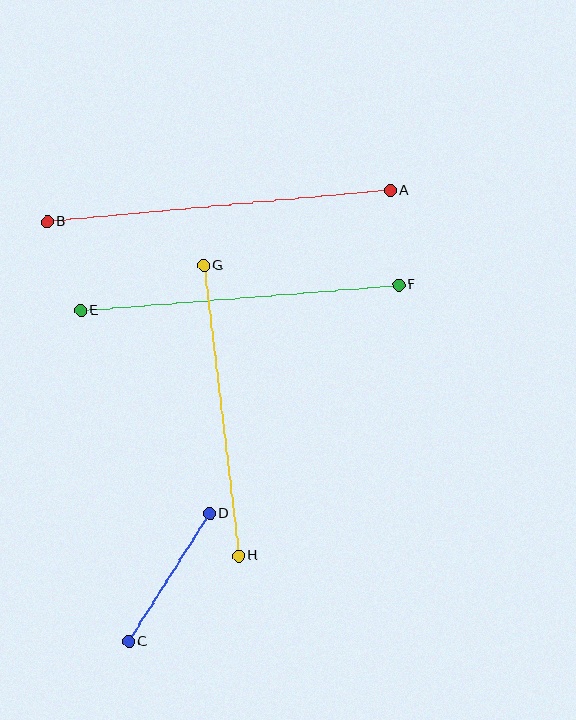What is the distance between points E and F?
The distance is approximately 319 pixels.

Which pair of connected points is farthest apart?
Points A and B are farthest apart.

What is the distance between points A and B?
The distance is approximately 344 pixels.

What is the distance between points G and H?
The distance is approximately 292 pixels.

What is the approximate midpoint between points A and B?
The midpoint is at approximately (219, 206) pixels.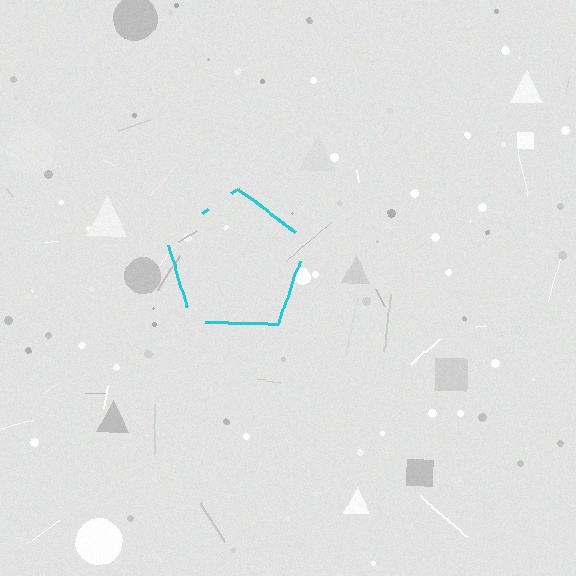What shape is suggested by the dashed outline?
The dashed outline suggests a pentagon.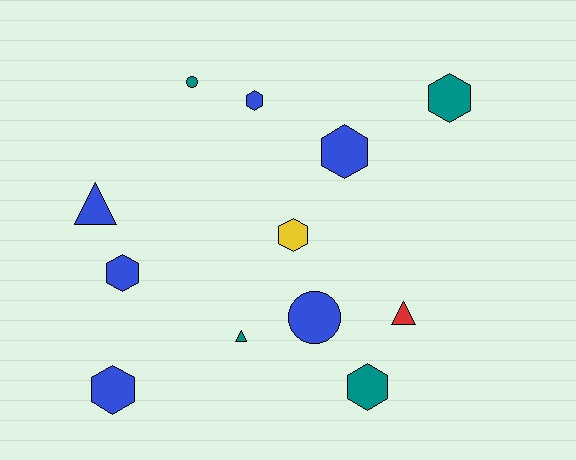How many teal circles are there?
There is 1 teal circle.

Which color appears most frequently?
Blue, with 6 objects.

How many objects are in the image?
There are 12 objects.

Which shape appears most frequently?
Hexagon, with 7 objects.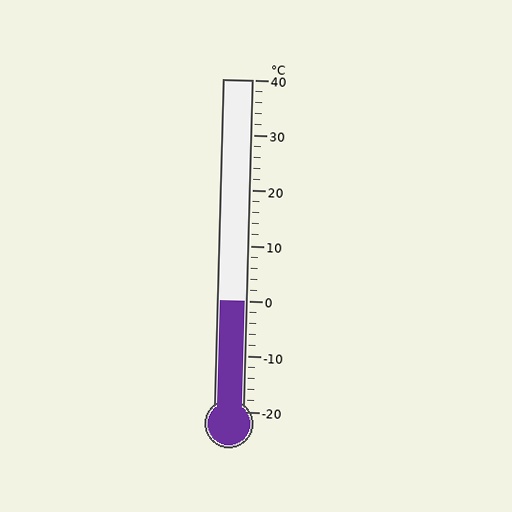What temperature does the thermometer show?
The thermometer shows approximately 0°C.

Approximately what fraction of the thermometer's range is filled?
The thermometer is filled to approximately 35% of its range.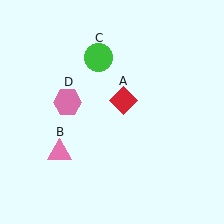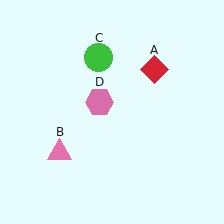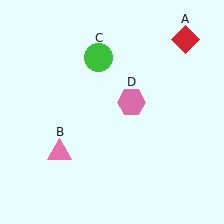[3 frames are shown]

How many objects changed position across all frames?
2 objects changed position: red diamond (object A), pink hexagon (object D).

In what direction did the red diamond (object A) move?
The red diamond (object A) moved up and to the right.